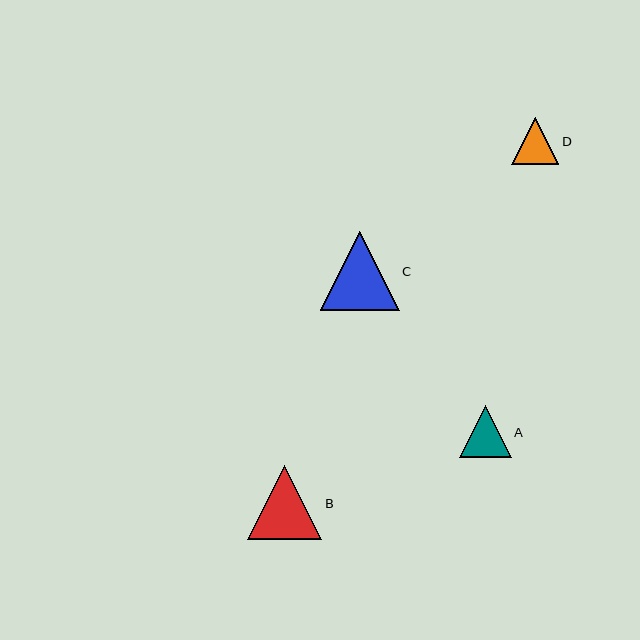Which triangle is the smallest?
Triangle D is the smallest with a size of approximately 48 pixels.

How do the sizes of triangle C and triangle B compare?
Triangle C and triangle B are approximately the same size.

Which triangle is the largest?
Triangle C is the largest with a size of approximately 79 pixels.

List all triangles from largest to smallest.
From largest to smallest: C, B, A, D.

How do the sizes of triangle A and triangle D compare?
Triangle A and triangle D are approximately the same size.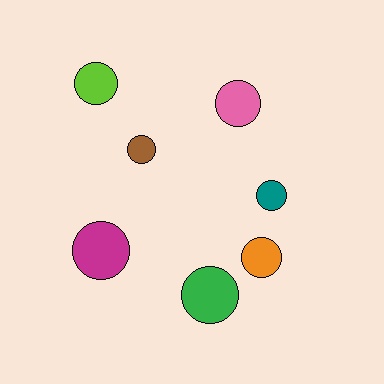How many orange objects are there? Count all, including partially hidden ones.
There is 1 orange object.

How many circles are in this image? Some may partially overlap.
There are 7 circles.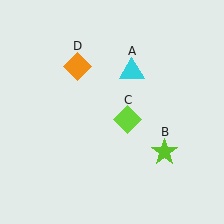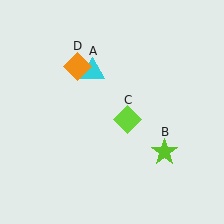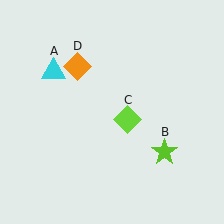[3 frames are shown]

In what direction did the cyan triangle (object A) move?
The cyan triangle (object A) moved left.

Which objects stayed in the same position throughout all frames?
Lime star (object B) and lime diamond (object C) and orange diamond (object D) remained stationary.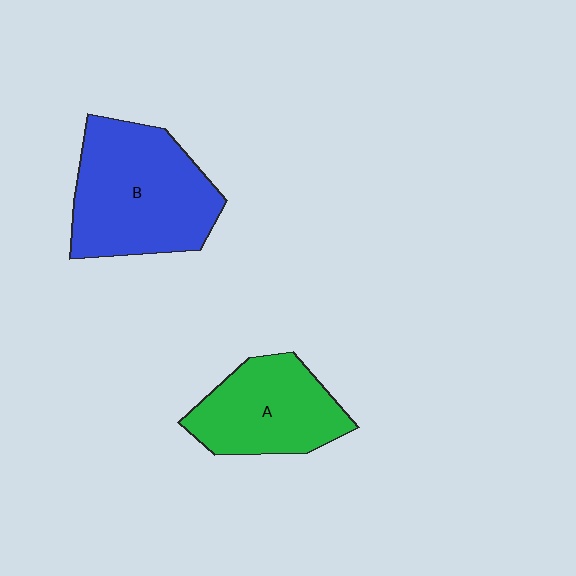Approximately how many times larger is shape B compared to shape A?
Approximately 1.4 times.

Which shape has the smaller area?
Shape A (green).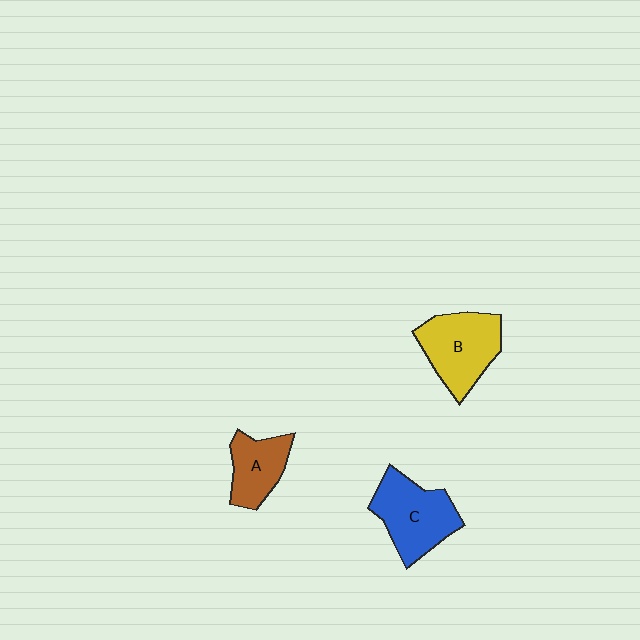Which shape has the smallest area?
Shape A (brown).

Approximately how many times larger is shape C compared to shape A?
Approximately 1.5 times.